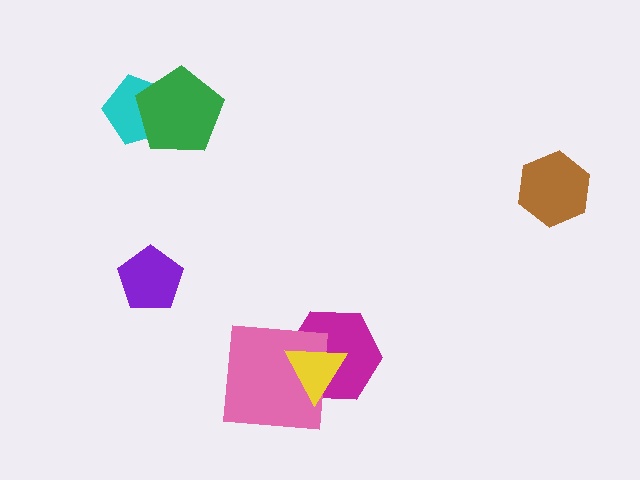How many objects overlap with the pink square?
2 objects overlap with the pink square.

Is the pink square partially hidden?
Yes, it is partially covered by another shape.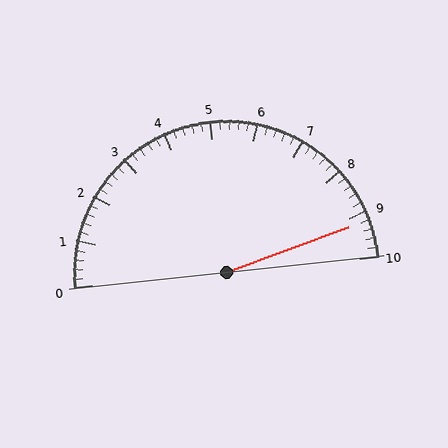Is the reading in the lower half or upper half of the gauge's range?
The reading is in the upper half of the range (0 to 10).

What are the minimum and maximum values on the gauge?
The gauge ranges from 0 to 10.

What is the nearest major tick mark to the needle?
The nearest major tick mark is 9.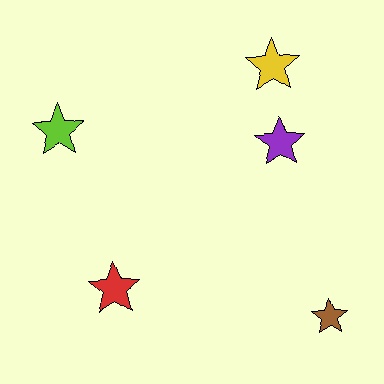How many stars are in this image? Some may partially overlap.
There are 5 stars.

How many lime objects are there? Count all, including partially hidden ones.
There is 1 lime object.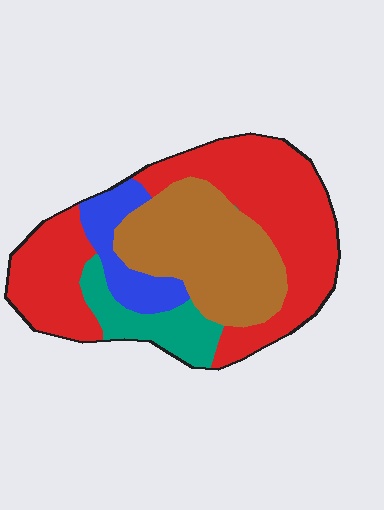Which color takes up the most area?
Red, at roughly 50%.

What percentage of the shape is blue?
Blue covers 11% of the shape.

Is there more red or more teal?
Red.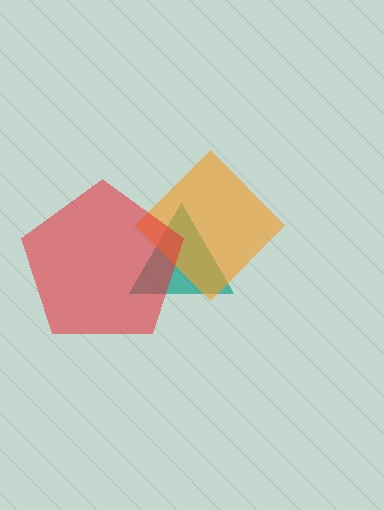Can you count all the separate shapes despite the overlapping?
Yes, there are 3 separate shapes.